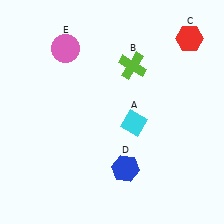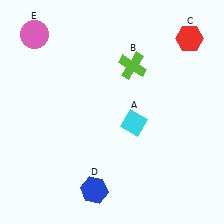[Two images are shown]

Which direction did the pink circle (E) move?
The pink circle (E) moved left.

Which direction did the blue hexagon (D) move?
The blue hexagon (D) moved left.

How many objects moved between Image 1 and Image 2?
2 objects moved between the two images.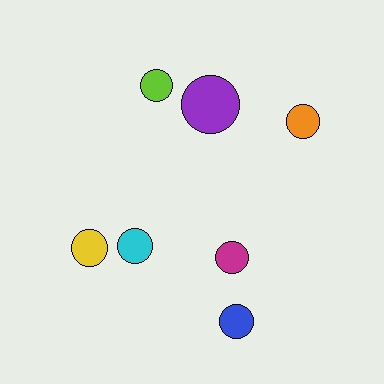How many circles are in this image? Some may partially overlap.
There are 7 circles.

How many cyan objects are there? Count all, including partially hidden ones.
There is 1 cyan object.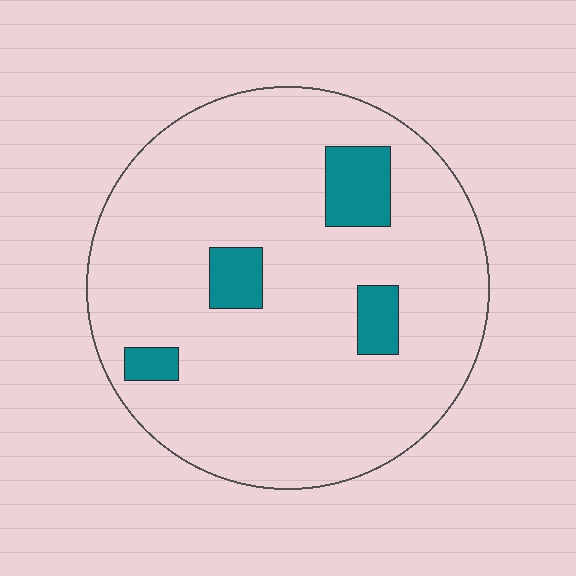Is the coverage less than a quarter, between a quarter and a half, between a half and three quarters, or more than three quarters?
Less than a quarter.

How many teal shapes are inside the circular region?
4.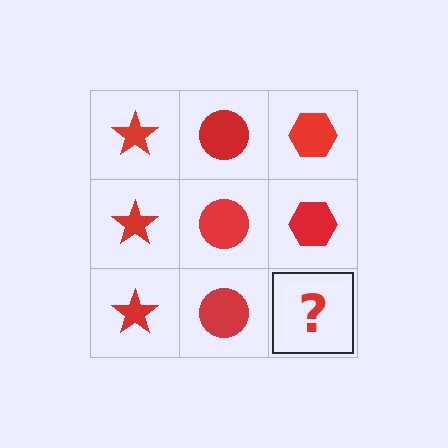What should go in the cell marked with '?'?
The missing cell should contain a red hexagon.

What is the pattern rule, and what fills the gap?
The rule is that each column has a consistent shape. The gap should be filled with a red hexagon.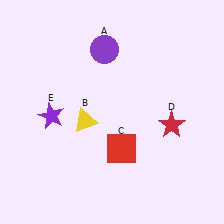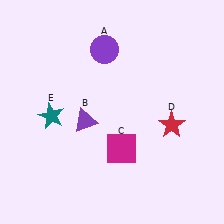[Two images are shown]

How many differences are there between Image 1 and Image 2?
There are 3 differences between the two images.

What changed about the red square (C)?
In Image 1, C is red. In Image 2, it changed to magenta.